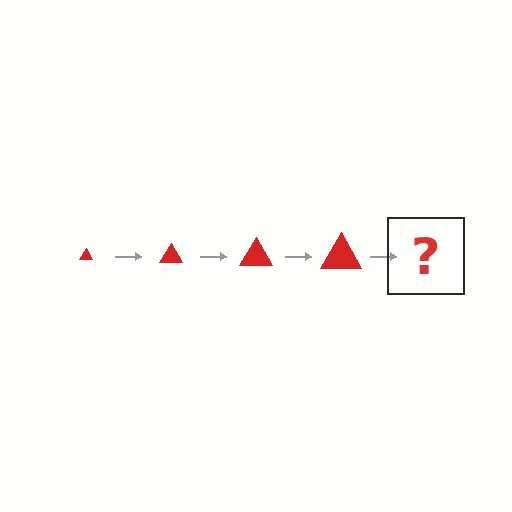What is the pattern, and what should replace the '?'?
The pattern is that the triangle gets progressively larger each step. The '?' should be a red triangle, larger than the previous one.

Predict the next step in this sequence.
The next step is a red triangle, larger than the previous one.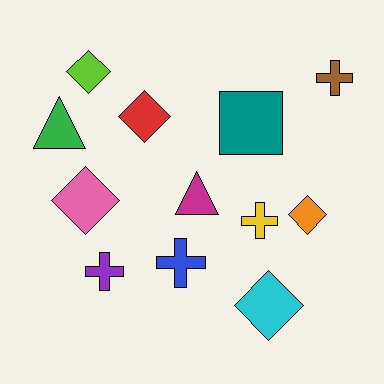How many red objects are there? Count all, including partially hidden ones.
There is 1 red object.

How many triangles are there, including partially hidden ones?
There are 2 triangles.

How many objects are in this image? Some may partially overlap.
There are 12 objects.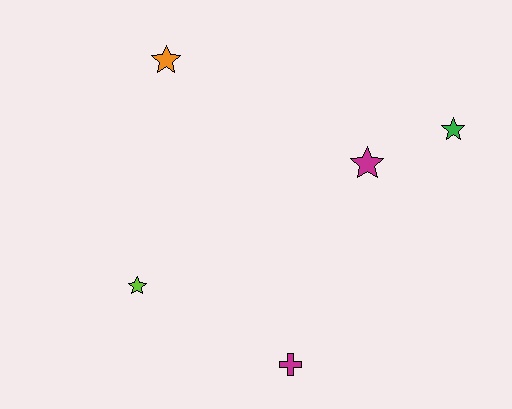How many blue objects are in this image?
There are no blue objects.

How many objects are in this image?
There are 5 objects.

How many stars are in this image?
There are 4 stars.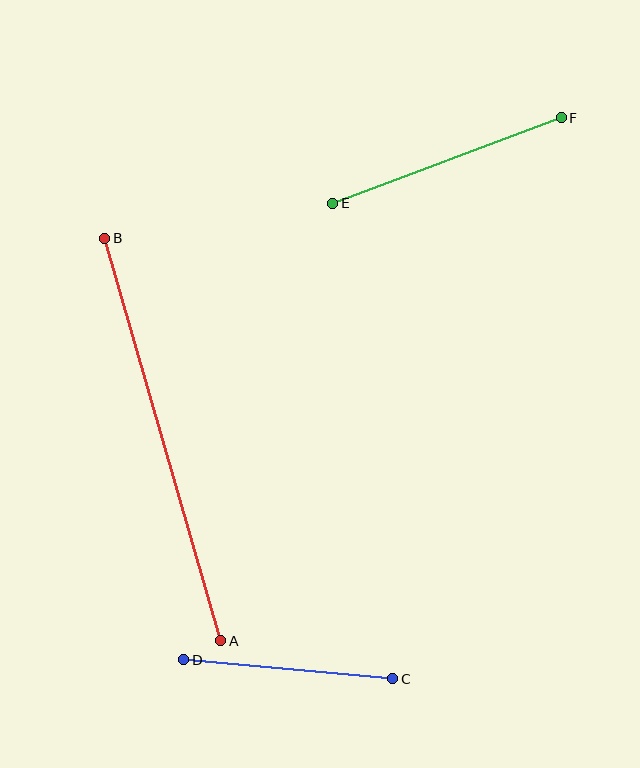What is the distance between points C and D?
The distance is approximately 210 pixels.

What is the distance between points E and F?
The distance is approximately 244 pixels.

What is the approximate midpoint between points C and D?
The midpoint is at approximately (288, 669) pixels.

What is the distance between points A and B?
The distance is approximately 419 pixels.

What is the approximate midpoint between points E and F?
The midpoint is at approximately (447, 161) pixels.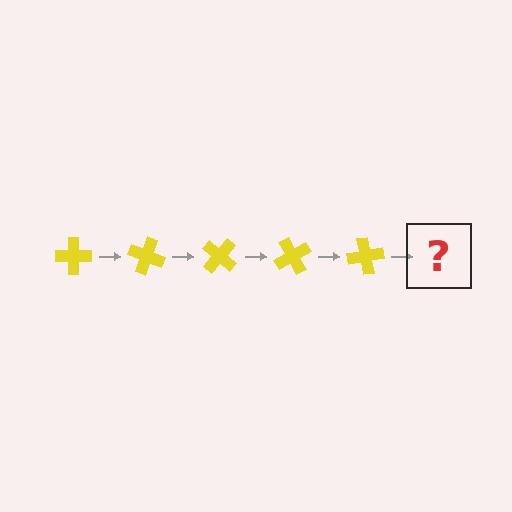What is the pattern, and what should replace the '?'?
The pattern is that the cross rotates 20 degrees each step. The '?' should be a yellow cross rotated 100 degrees.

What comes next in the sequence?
The next element should be a yellow cross rotated 100 degrees.